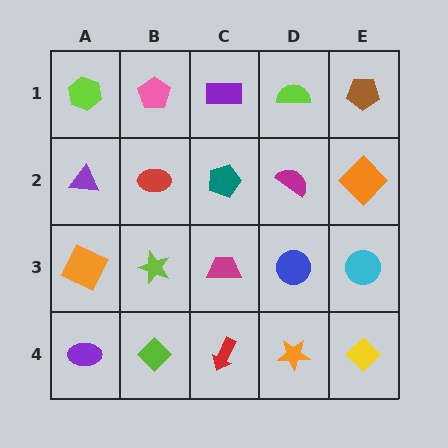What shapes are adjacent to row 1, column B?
A red ellipse (row 2, column B), a lime hexagon (row 1, column A), a purple rectangle (row 1, column C).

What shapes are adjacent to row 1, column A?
A purple triangle (row 2, column A), a pink pentagon (row 1, column B).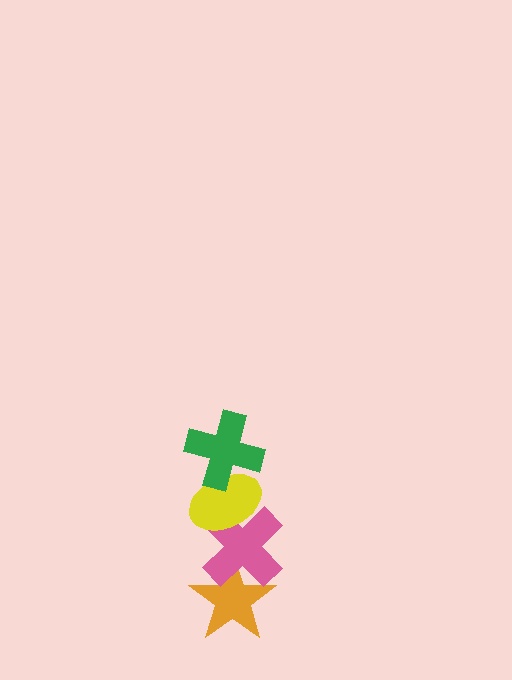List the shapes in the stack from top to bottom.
From top to bottom: the green cross, the yellow ellipse, the pink cross, the orange star.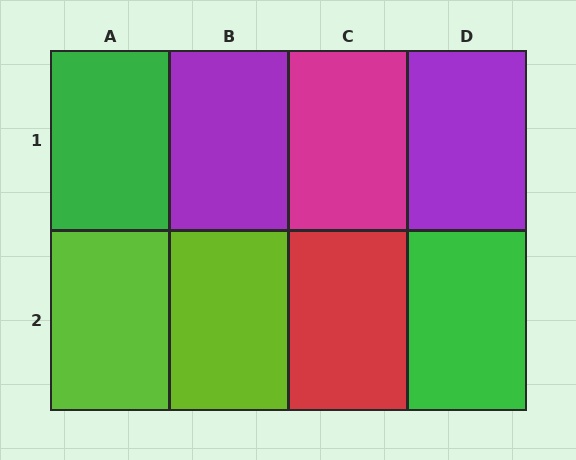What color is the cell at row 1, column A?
Green.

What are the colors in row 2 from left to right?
Lime, lime, red, green.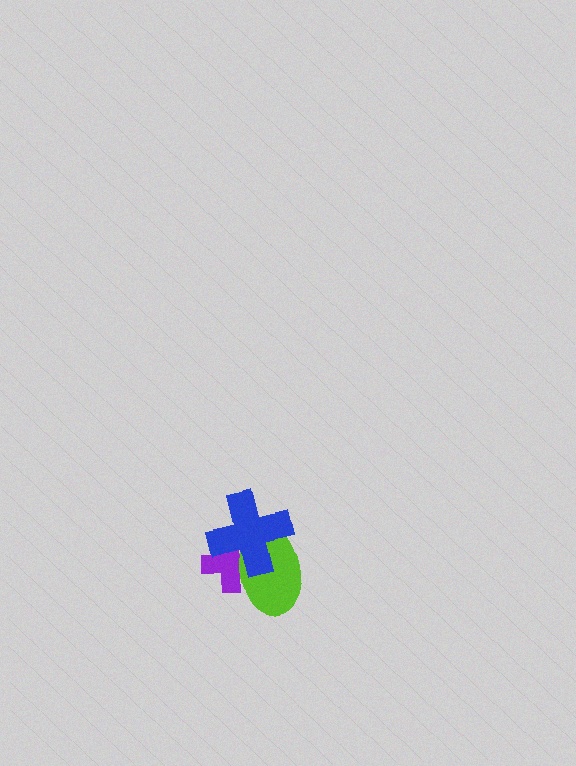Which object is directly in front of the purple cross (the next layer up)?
The lime ellipse is directly in front of the purple cross.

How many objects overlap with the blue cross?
2 objects overlap with the blue cross.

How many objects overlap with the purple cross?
2 objects overlap with the purple cross.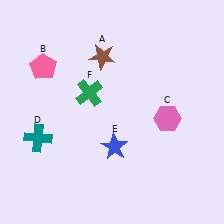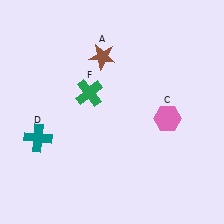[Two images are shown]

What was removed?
The blue star (E), the pink pentagon (B) were removed in Image 2.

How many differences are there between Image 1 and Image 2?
There are 2 differences between the two images.